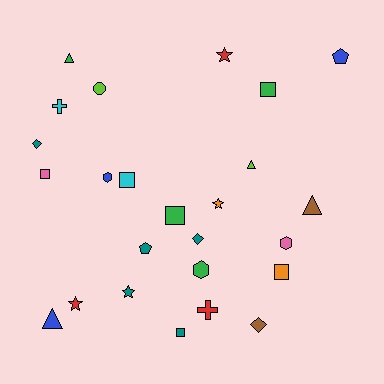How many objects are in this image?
There are 25 objects.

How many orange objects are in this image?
There are 2 orange objects.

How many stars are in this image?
There are 4 stars.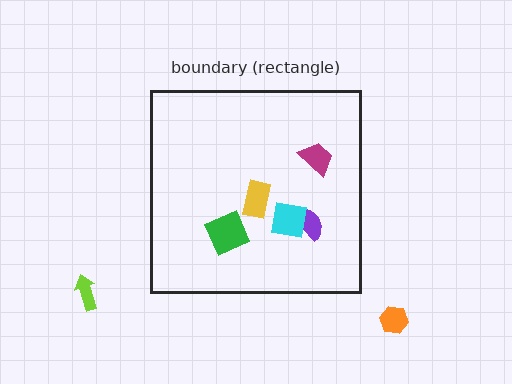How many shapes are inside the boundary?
5 inside, 2 outside.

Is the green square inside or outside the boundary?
Inside.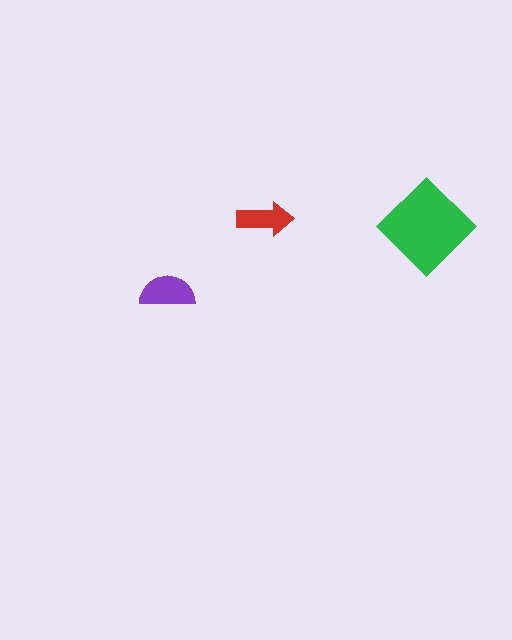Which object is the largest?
The green diamond.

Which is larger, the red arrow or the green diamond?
The green diamond.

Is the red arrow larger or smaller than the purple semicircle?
Smaller.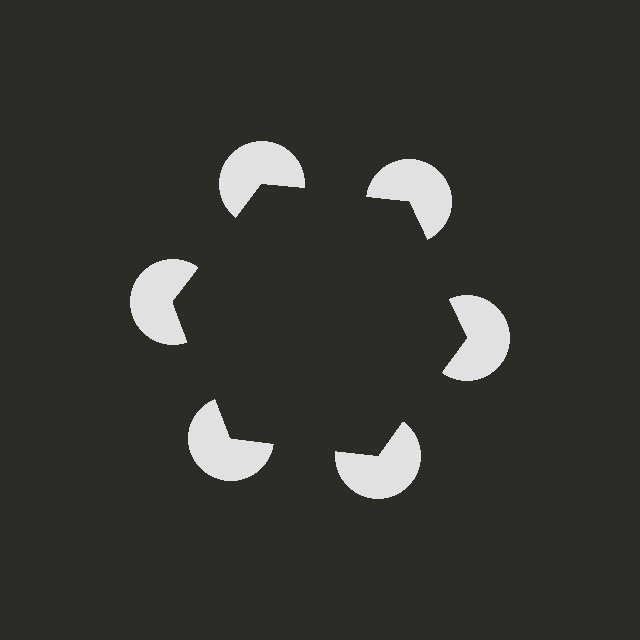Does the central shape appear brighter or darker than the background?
It typically appears slightly darker than the background, even though no actual brightness change is drawn.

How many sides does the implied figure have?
6 sides.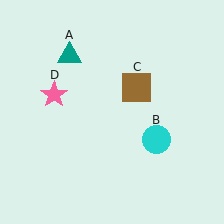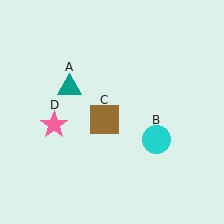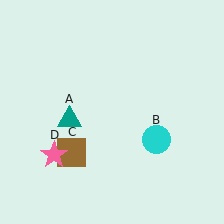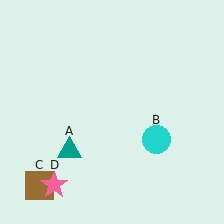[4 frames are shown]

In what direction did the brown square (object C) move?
The brown square (object C) moved down and to the left.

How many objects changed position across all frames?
3 objects changed position: teal triangle (object A), brown square (object C), pink star (object D).